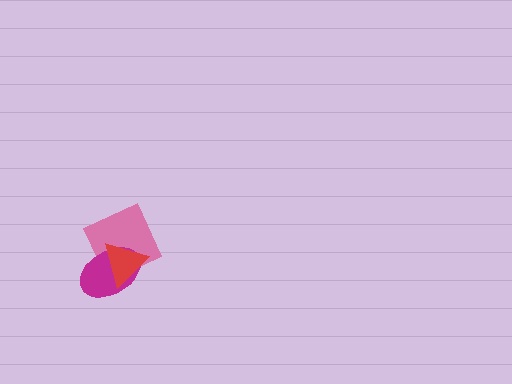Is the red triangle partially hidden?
No, no other shape covers it.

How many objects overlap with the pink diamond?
2 objects overlap with the pink diamond.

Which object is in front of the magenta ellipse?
The red triangle is in front of the magenta ellipse.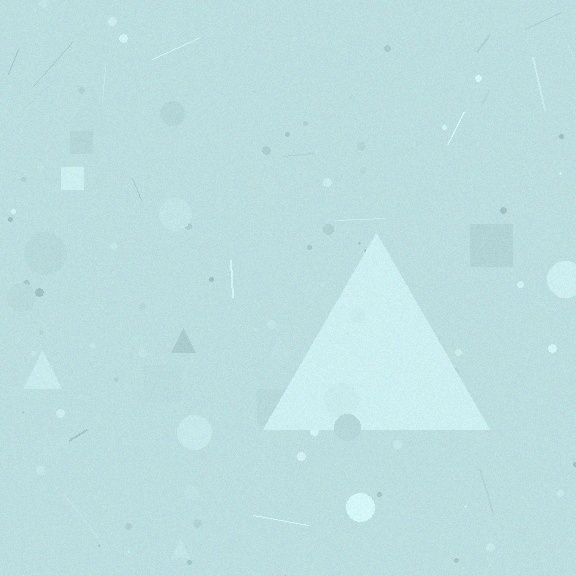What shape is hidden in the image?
A triangle is hidden in the image.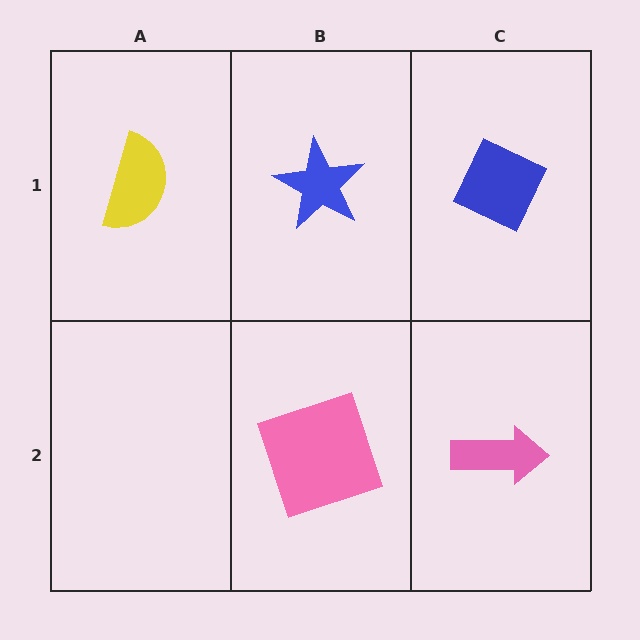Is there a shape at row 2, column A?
No, that cell is empty.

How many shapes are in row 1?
3 shapes.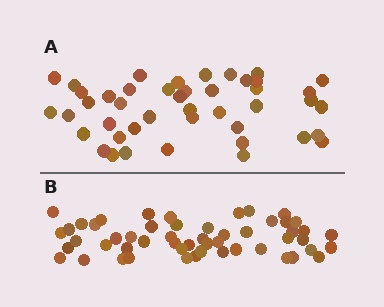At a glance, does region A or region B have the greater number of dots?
Region B (the bottom region) has more dots.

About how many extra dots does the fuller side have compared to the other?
Region B has roughly 8 or so more dots than region A.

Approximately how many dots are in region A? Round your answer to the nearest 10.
About 40 dots. (The exact count is 44, which rounds to 40.)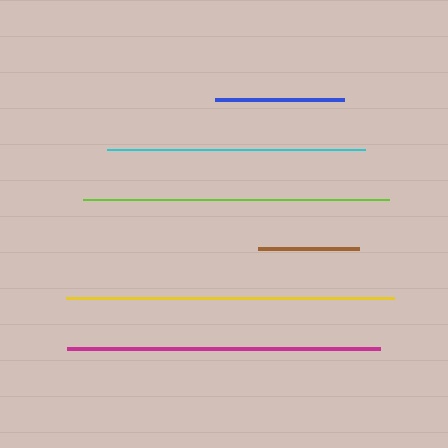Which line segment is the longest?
The yellow line is the longest at approximately 328 pixels.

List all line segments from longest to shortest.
From longest to shortest: yellow, magenta, lime, cyan, blue, brown.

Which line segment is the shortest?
The brown line is the shortest at approximately 101 pixels.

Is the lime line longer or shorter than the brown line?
The lime line is longer than the brown line.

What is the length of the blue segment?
The blue segment is approximately 129 pixels long.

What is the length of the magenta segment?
The magenta segment is approximately 313 pixels long.